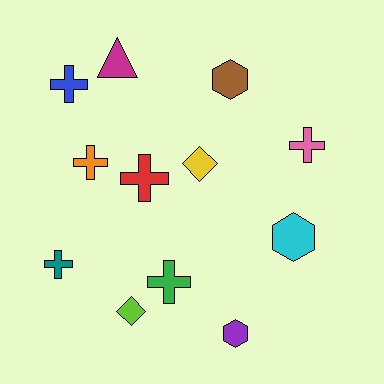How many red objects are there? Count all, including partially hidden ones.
There is 1 red object.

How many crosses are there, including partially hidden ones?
There are 6 crosses.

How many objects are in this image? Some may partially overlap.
There are 12 objects.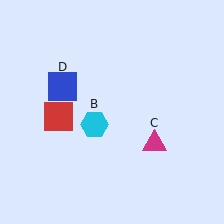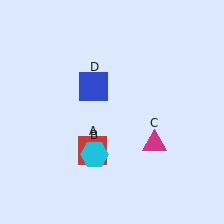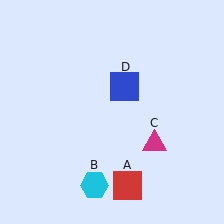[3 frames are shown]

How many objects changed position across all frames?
3 objects changed position: red square (object A), cyan hexagon (object B), blue square (object D).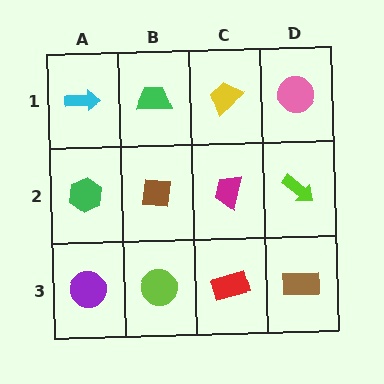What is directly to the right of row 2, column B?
A magenta trapezoid.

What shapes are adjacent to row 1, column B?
A brown square (row 2, column B), a cyan arrow (row 1, column A), a yellow trapezoid (row 1, column C).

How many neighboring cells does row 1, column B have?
3.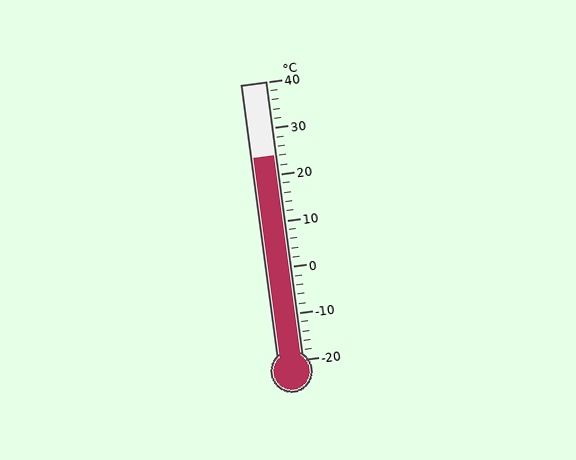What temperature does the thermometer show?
The thermometer shows approximately 24°C.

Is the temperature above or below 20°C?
The temperature is above 20°C.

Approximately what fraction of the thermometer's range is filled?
The thermometer is filled to approximately 75% of its range.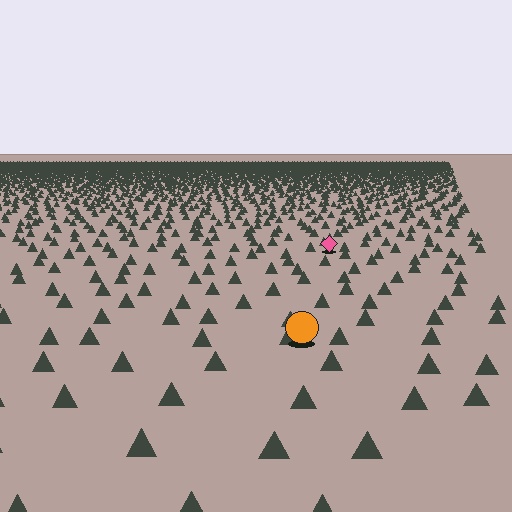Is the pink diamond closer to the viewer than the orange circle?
No. The orange circle is closer — you can tell from the texture gradient: the ground texture is coarser near it.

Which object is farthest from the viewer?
The pink diamond is farthest from the viewer. It appears smaller and the ground texture around it is denser.